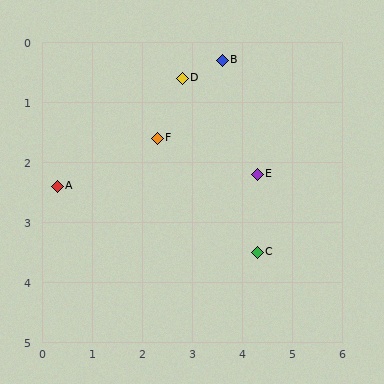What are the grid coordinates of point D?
Point D is at approximately (2.8, 0.6).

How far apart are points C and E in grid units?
Points C and E are about 1.3 grid units apart.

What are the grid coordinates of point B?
Point B is at approximately (3.6, 0.3).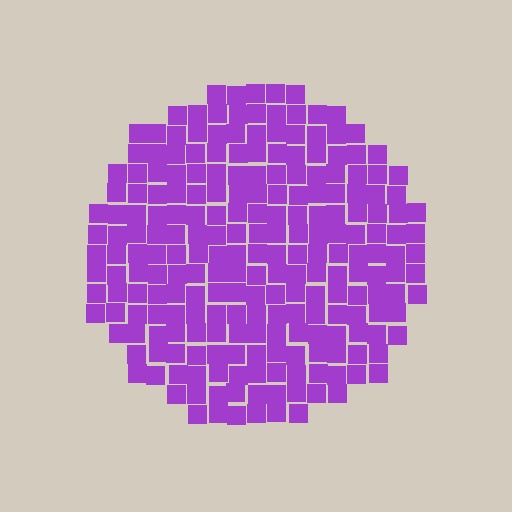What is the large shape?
The large shape is a circle.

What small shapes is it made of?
It is made of small squares.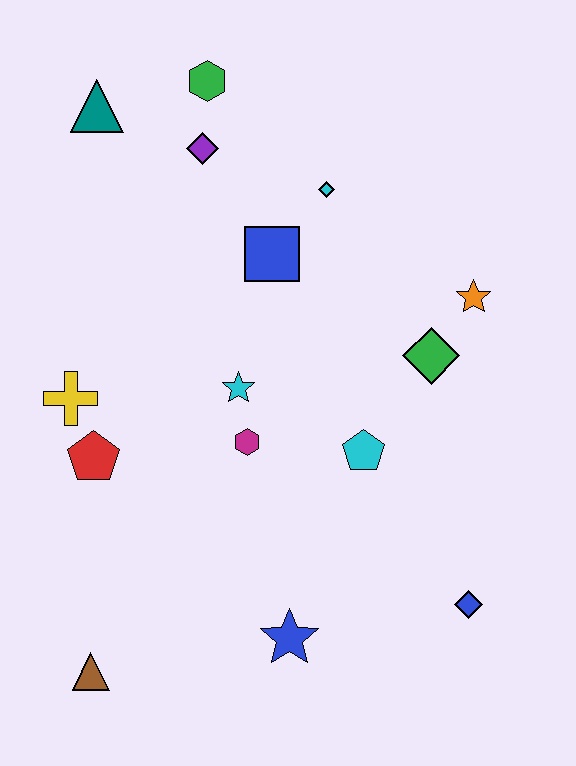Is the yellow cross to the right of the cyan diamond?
No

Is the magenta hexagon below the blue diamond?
No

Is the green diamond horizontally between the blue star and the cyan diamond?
No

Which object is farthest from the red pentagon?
The orange star is farthest from the red pentagon.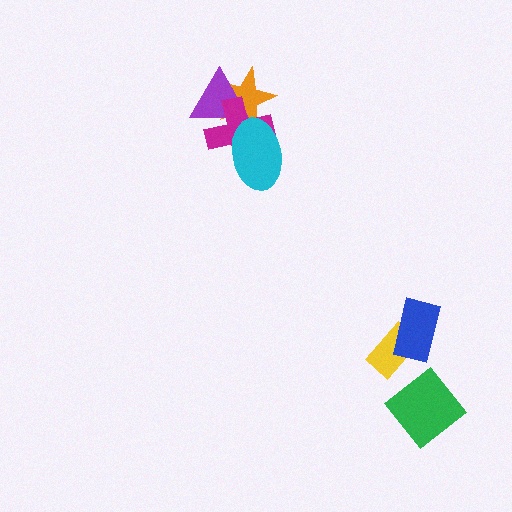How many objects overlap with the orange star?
3 objects overlap with the orange star.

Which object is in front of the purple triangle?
The magenta cross is in front of the purple triangle.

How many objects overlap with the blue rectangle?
1 object overlaps with the blue rectangle.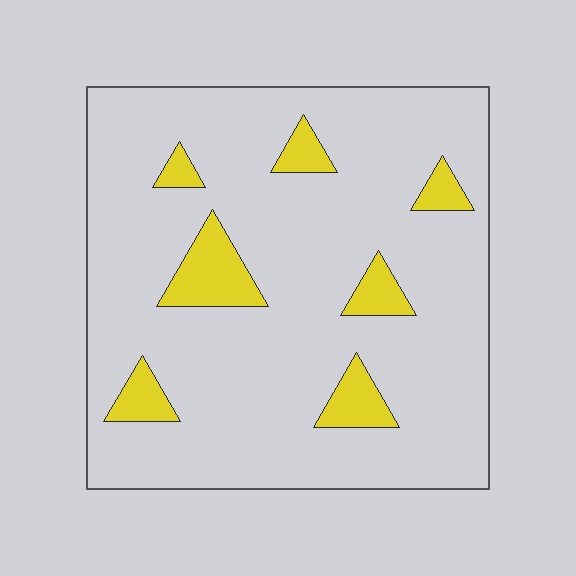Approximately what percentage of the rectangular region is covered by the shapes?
Approximately 10%.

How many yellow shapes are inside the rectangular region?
7.